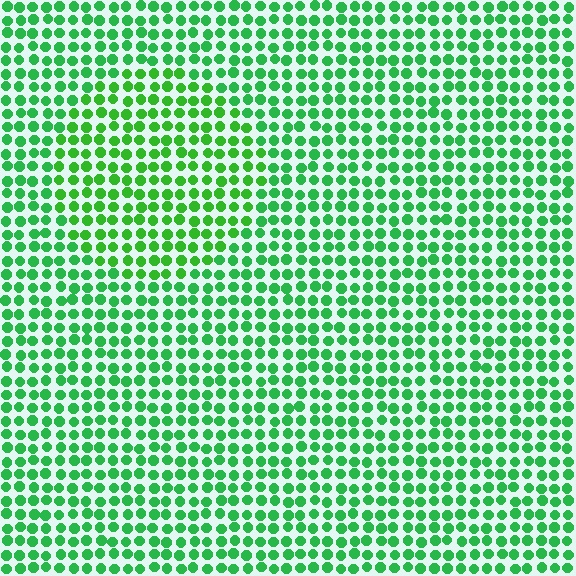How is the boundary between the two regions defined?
The boundary is defined purely by a slight shift in hue (about 18 degrees). Spacing, size, and orientation are identical on both sides.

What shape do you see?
I see a circle.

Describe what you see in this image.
The image is filled with small green elements in a uniform arrangement. A circle-shaped region is visible where the elements are tinted to a slightly different hue, forming a subtle color boundary.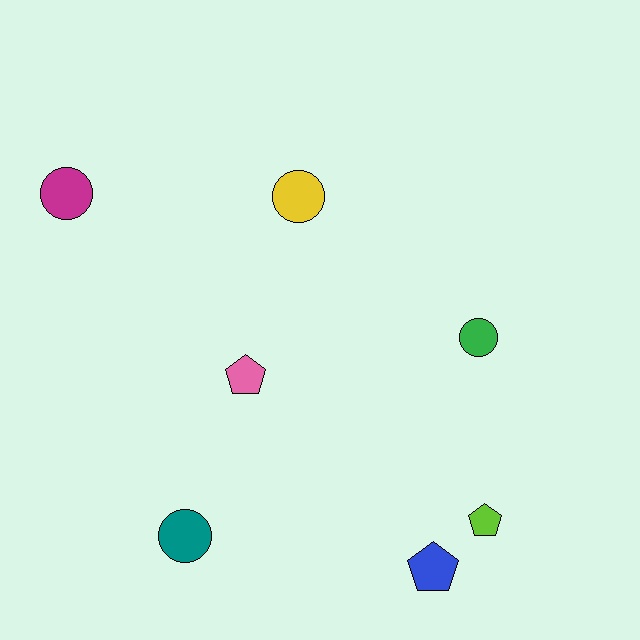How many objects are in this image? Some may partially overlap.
There are 7 objects.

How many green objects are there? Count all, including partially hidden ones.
There is 1 green object.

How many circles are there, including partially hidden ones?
There are 4 circles.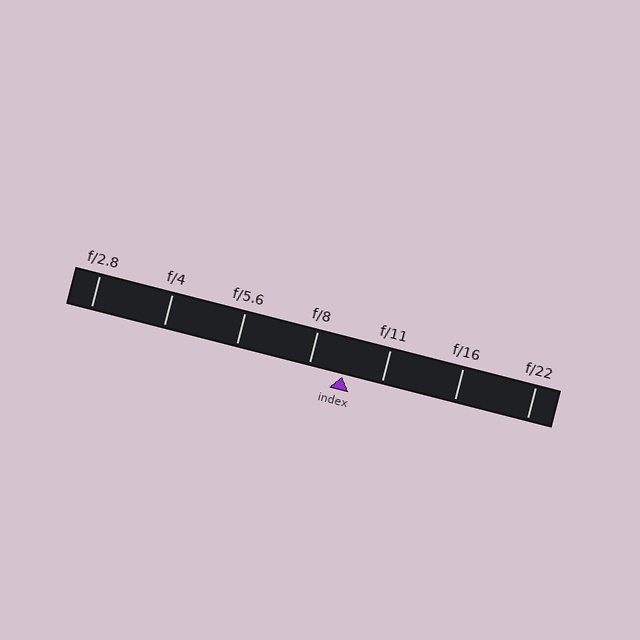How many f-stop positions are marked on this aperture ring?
There are 7 f-stop positions marked.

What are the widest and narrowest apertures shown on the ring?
The widest aperture shown is f/2.8 and the narrowest is f/22.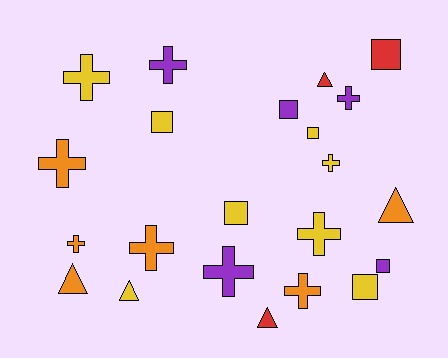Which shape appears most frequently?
Cross, with 10 objects.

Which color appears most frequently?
Yellow, with 8 objects.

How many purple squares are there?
There are 2 purple squares.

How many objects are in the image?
There are 22 objects.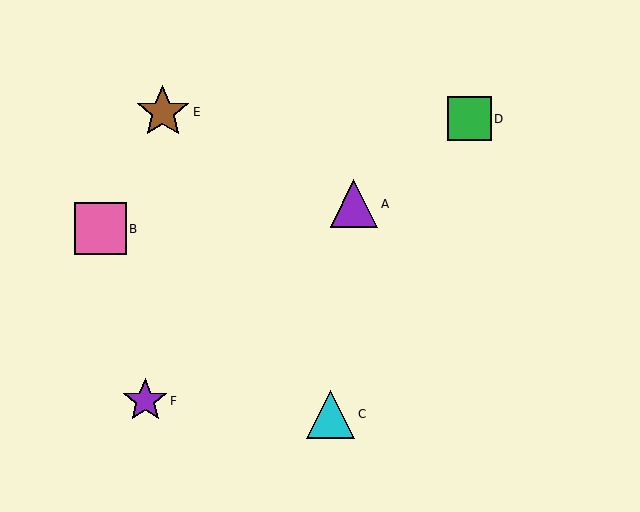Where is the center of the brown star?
The center of the brown star is at (163, 112).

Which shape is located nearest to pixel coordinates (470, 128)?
The green square (labeled D) at (470, 119) is nearest to that location.